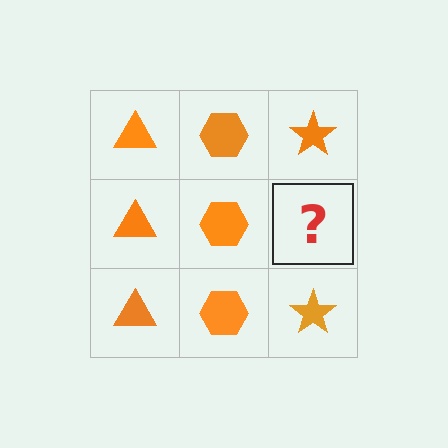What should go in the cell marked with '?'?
The missing cell should contain an orange star.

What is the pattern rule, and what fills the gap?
The rule is that each column has a consistent shape. The gap should be filled with an orange star.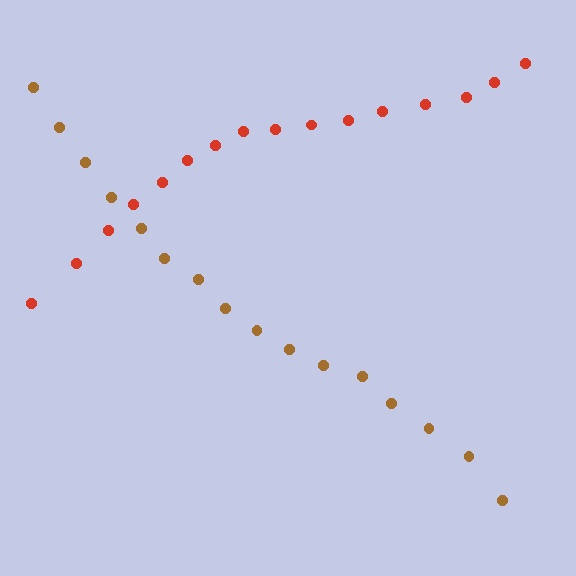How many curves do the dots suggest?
There are 2 distinct paths.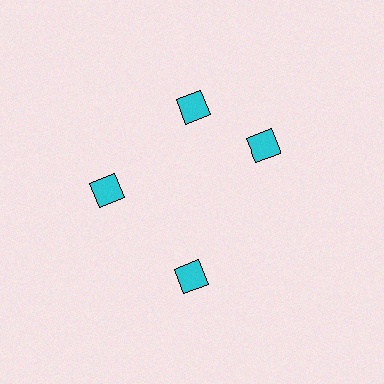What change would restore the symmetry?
The symmetry would be restored by rotating it back into even spacing with its neighbors so that all 4 diamonds sit at equal angles and equal distance from the center.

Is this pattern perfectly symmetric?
No. The 4 cyan diamonds are arranged in a ring, but one element near the 3 o'clock position is rotated out of alignment along the ring, breaking the 4-fold rotational symmetry.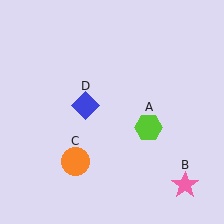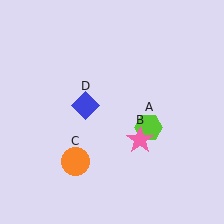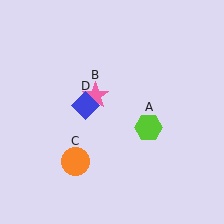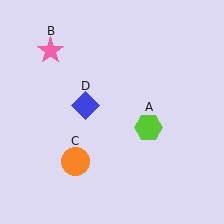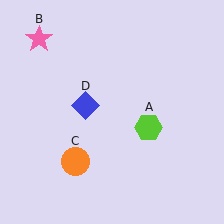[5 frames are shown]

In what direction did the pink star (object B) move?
The pink star (object B) moved up and to the left.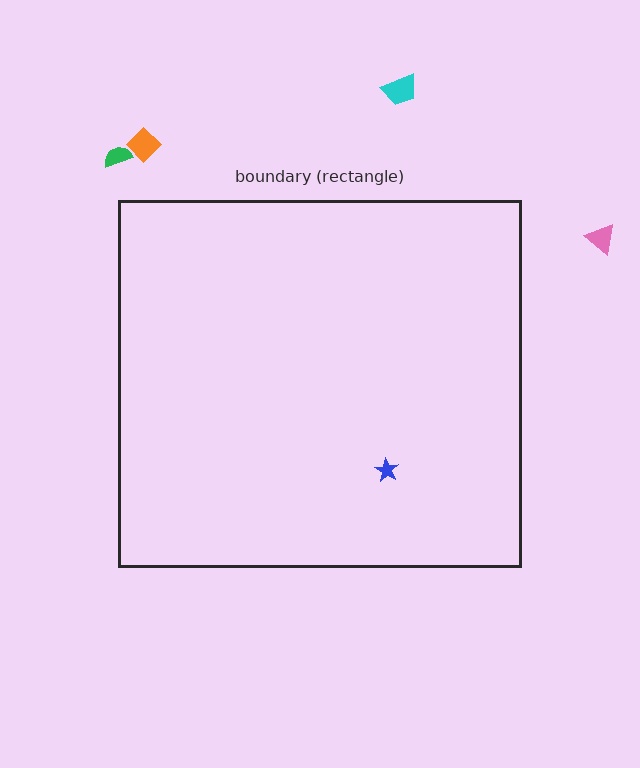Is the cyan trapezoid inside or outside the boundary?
Outside.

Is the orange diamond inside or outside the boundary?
Outside.